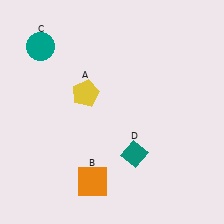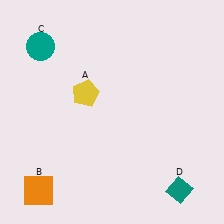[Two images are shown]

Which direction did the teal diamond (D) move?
The teal diamond (D) moved right.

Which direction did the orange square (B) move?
The orange square (B) moved left.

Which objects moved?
The objects that moved are: the orange square (B), the teal diamond (D).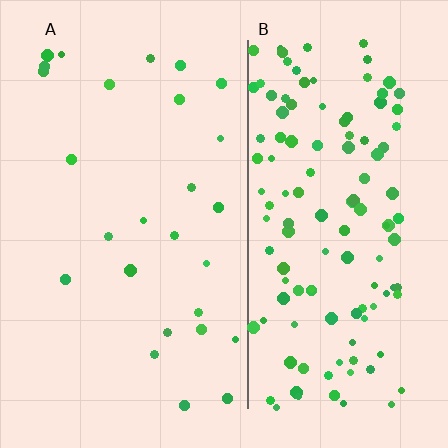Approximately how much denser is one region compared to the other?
Approximately 4.8× — region B over region A.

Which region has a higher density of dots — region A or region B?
B (the right).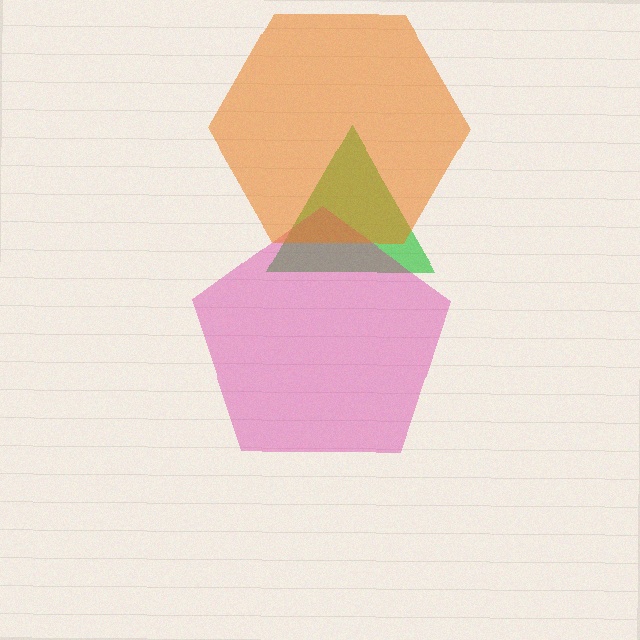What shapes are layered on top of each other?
The layered shapes are: a green triangle, a magenta pentagon, an orange hexagon.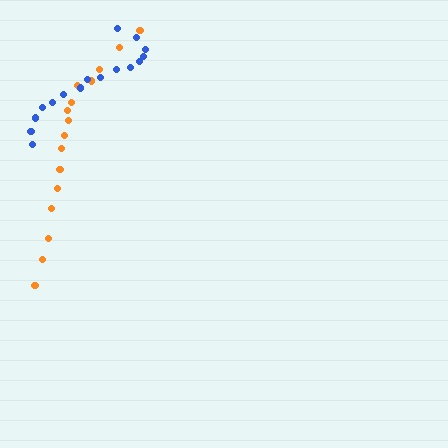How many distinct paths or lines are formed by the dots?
There are 2 distinct paths.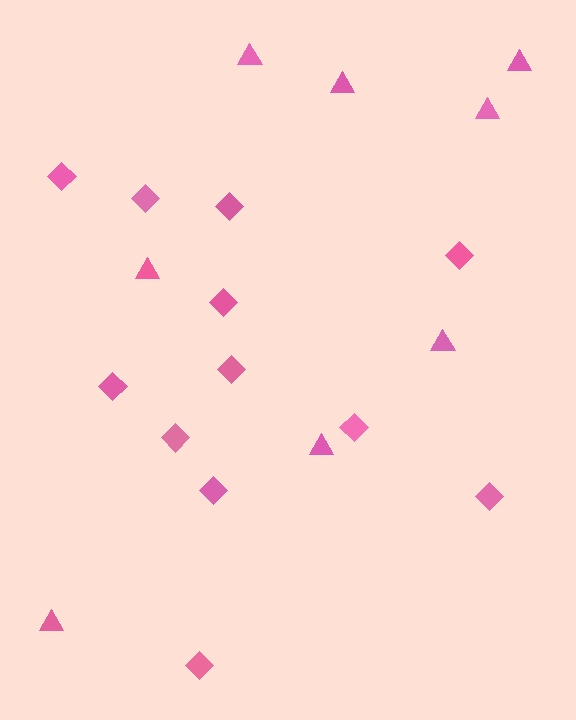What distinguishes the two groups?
There are 2 groups: one group of diamonds (12) and one group of triangles (8).